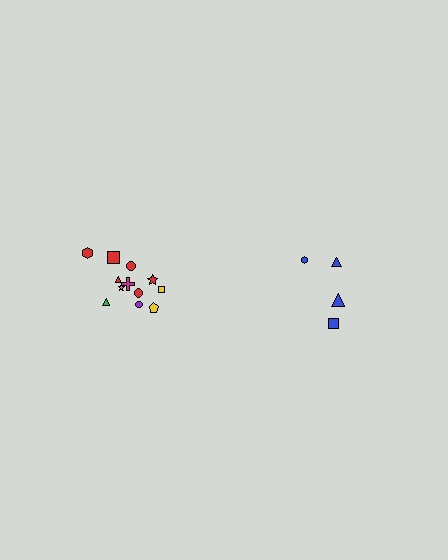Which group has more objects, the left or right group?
The left group.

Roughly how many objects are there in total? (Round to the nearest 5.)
Roughly 15 objects in total.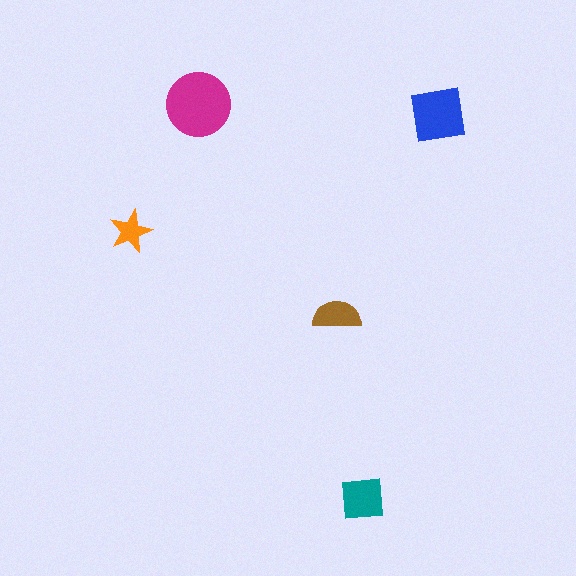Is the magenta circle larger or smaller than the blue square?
Larger.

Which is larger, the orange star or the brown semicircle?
The brown semicircle.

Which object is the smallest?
The orange star.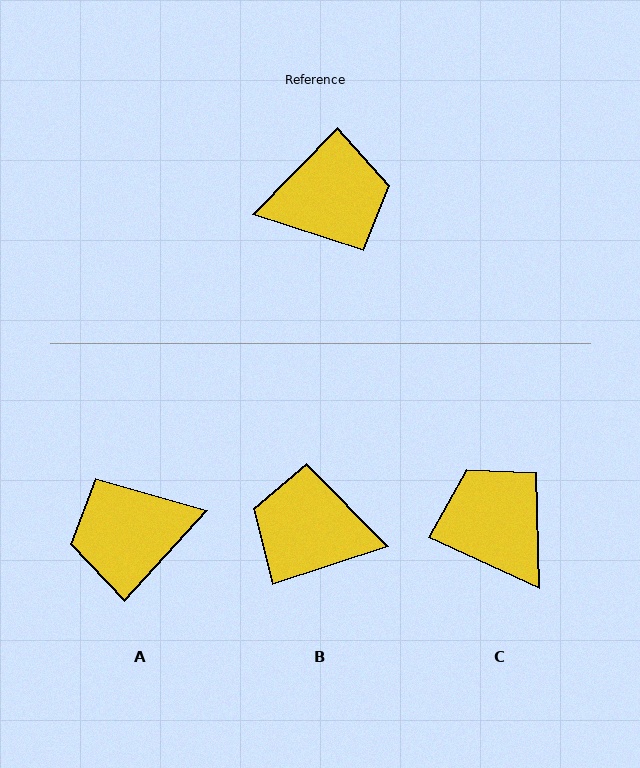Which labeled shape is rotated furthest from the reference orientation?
A, about 178 degrees away.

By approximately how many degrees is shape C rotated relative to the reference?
Approximately 110 degrees counter-clockwise.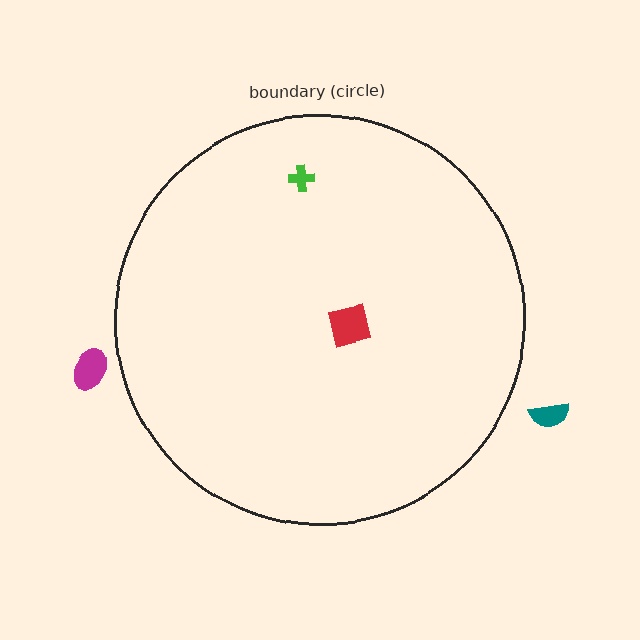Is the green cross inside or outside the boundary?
Inside.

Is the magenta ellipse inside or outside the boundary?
Outside.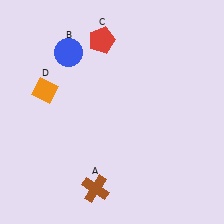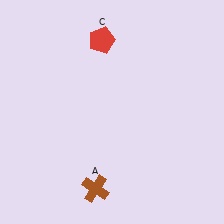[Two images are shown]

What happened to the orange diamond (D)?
The orange diamond (D) was removed in Image 2. It was in the top-left area of Image 1.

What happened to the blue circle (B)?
The blue circle (B) was removed in Image 2. It was in the top-left area of Image 1.